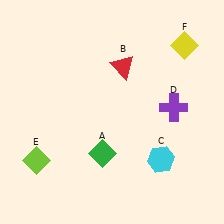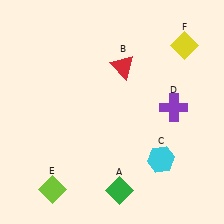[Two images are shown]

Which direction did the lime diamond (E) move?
The lime diamond (E) moved down.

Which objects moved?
The objects that moved are: the green diamond (A), the lime diamond (E).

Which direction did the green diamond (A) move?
The green diamond (A) moved down.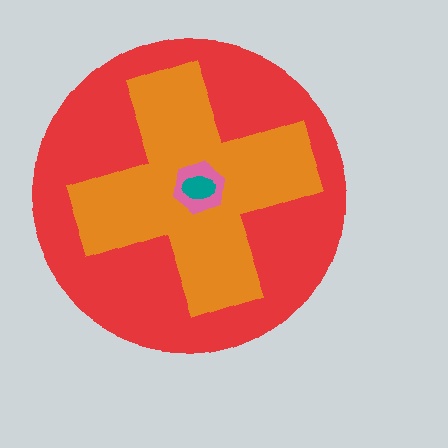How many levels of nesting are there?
4.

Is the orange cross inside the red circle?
Yes.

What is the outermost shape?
The red circle.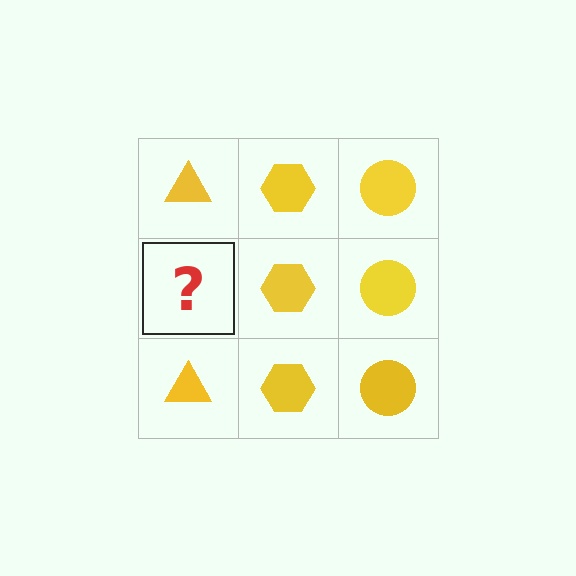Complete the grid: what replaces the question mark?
The question mark should be replaced with a yellow triangle.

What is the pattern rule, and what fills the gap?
The rule is that each column has a consistent shape. The gap should be filled with a yellow triangle.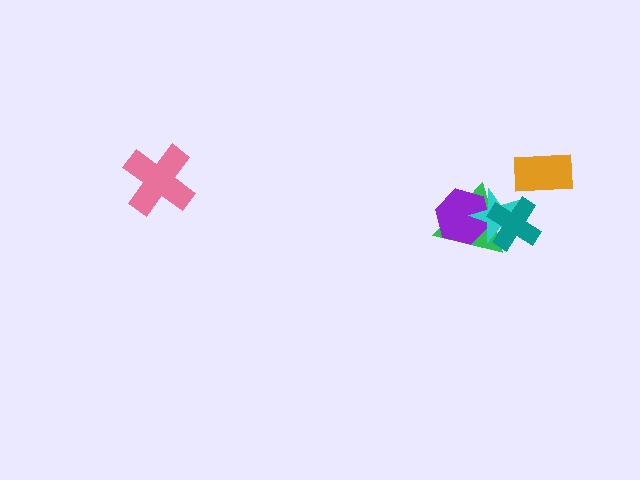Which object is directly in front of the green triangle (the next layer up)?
The purple hexagon is directly in front of the green triangle.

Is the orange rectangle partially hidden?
No, no other shape covers it.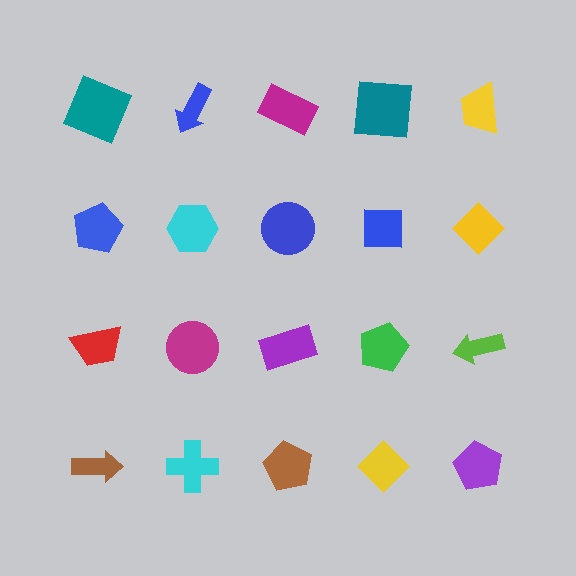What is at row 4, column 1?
A brown arrow.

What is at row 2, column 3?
A blue circle.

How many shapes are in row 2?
5 shapes.